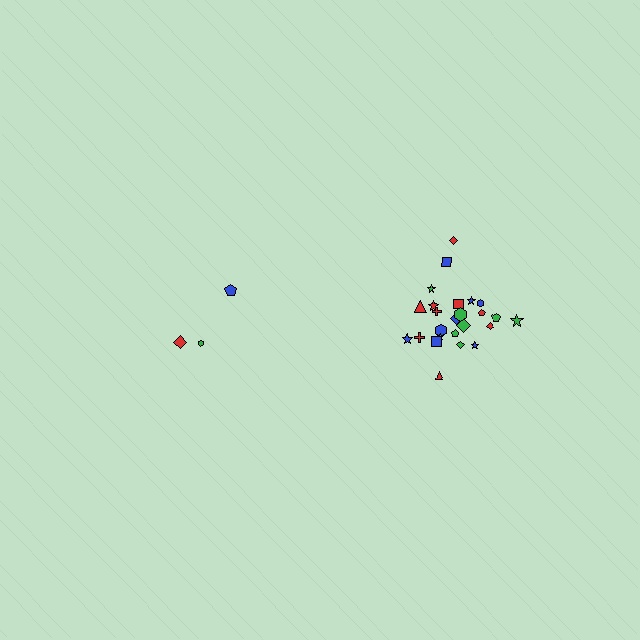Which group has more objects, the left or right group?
The right group.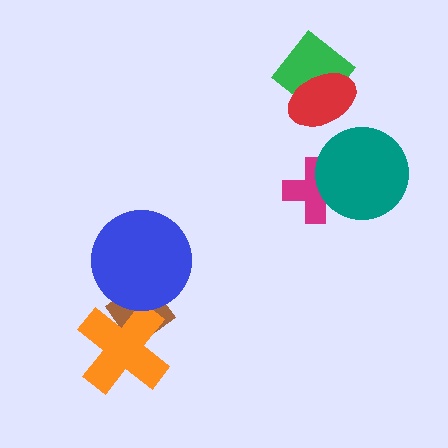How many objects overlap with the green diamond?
1 object overlaps with the green diamond.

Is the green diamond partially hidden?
Yes, it is partially covered by another shape.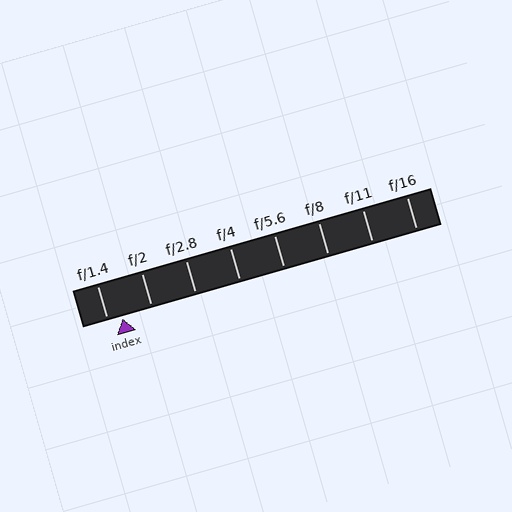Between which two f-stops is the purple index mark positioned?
The index mark is between f/1.4 and f/2.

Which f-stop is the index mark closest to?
The index mark is closest to f/1.4.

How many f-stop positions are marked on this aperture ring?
There are 8 f-stop positions marked.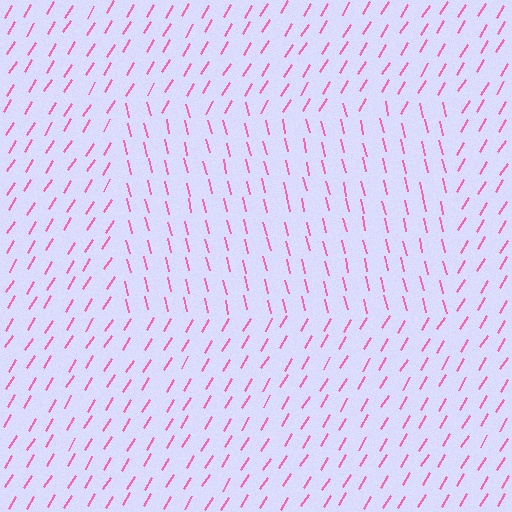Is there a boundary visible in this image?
Yes, there is a texture boundary formed by a change in line orientation.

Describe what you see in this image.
The image is filled with small pink line segments. A rectangle region in the image has lines oriented differently from the surrounding lines, creating a visible texture boundary.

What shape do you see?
I see a rectangle.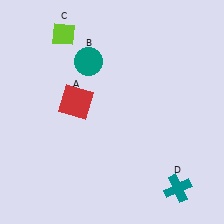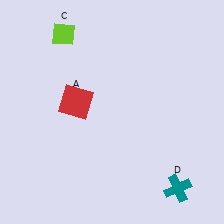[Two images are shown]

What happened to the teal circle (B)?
The teal circle (B) was removed in Image 2. It was in the top-left area of Image 1.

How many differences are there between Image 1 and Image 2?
There is 1 difference between the two images.